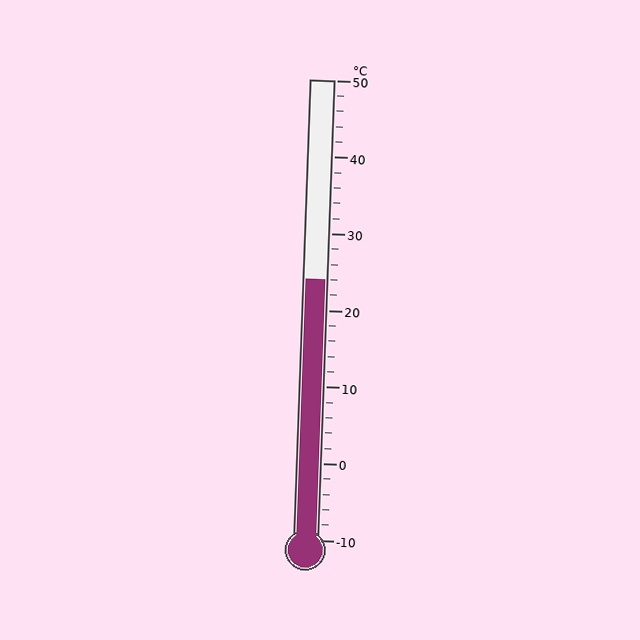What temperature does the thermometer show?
The thermometer shows approximately 24°C.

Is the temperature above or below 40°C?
The temperature is below 40°C.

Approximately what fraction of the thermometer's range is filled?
The thermometer is filled to approximately 55% of its range.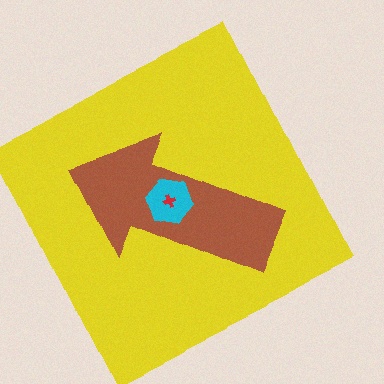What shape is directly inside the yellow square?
The brown arrow.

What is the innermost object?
The red cross.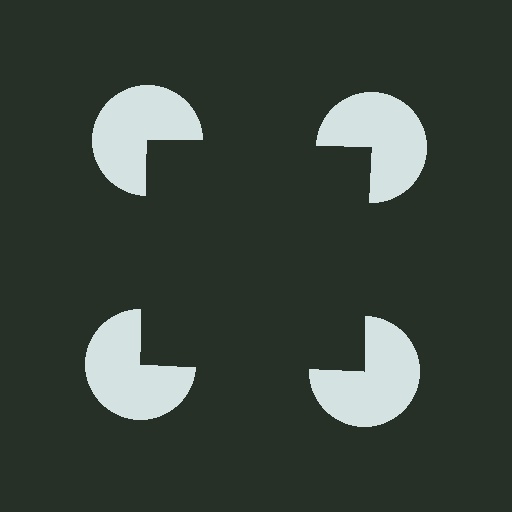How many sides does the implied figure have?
4 sides.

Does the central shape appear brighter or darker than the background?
It typically appears slightly darker than the background, even though no actual brightness change is drawn.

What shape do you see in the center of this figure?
An illusory square — its edges are inferred from the aligned wedge cuts in the pac-man discs, not physically drawn.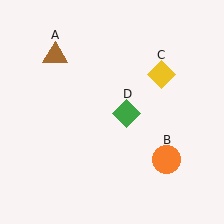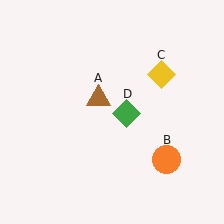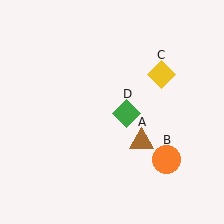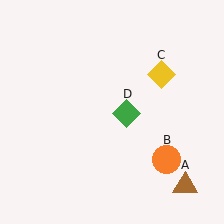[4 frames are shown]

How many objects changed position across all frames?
1 object changed position: brown triangle (object A).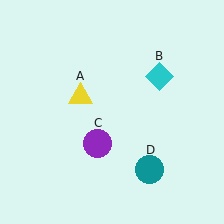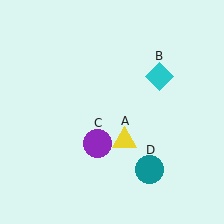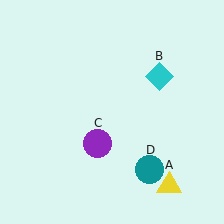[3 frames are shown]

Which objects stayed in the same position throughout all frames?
Cyan diamond (object B) and purple circle (object C) and teal circle (object D) remained stationary.